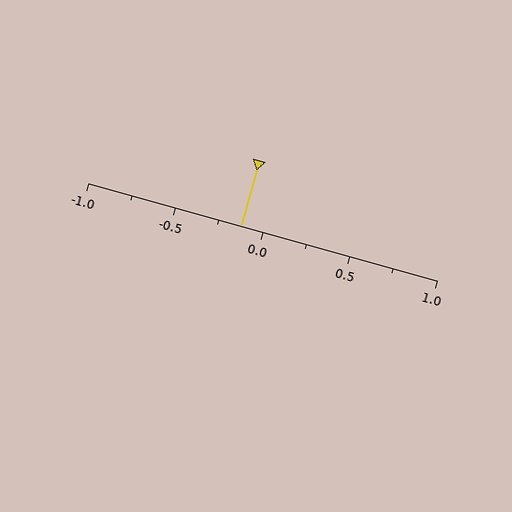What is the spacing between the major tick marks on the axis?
The major ticks are spaced 0.5 apart.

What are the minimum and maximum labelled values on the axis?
The axis runs from -1.0 to 1.0.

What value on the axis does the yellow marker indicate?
The marker indicates approximately -0.12.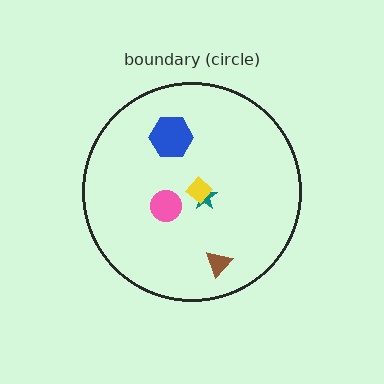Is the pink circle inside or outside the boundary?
Inside.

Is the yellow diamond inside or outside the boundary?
Inside.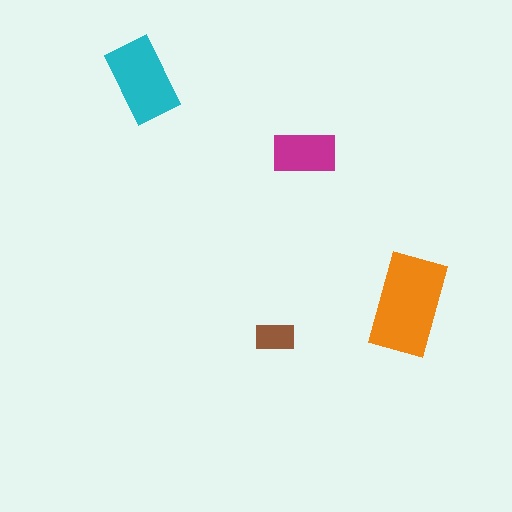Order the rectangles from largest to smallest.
the orange one, the cyan one, the magenta one, the brown one.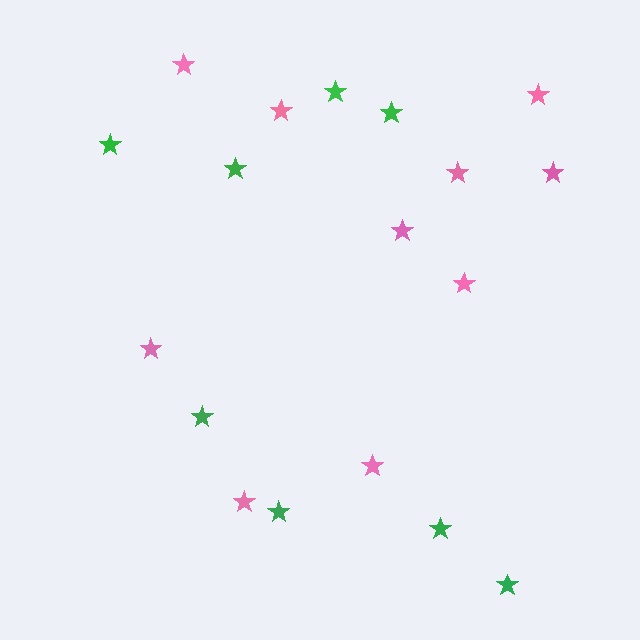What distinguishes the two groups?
There are 2 groups: one group of pink stars (10) and one group of green stars (8).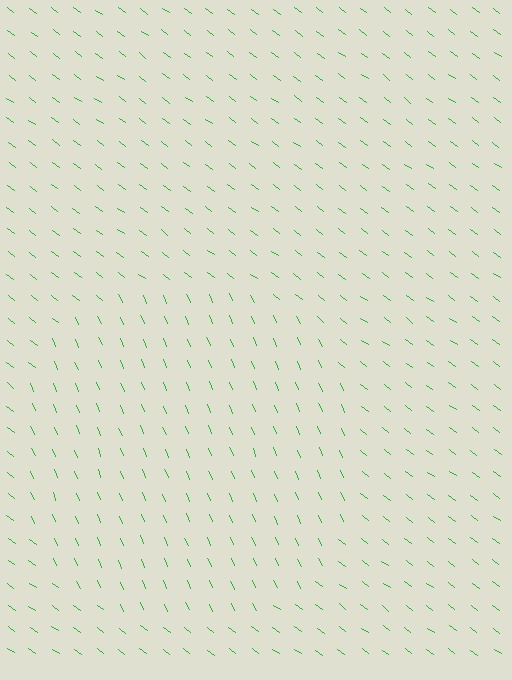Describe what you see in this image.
The image is filled with small green line segments. A circle region in the image has lines oriented differently from the surrounding lines, creating a visible texture boundary.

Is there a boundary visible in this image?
Yes, there is a texture boundary formed by a change in line orientation.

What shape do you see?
I see a circle.